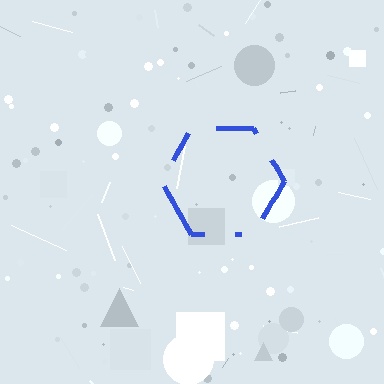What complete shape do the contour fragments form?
The contour fragments form a hexagon.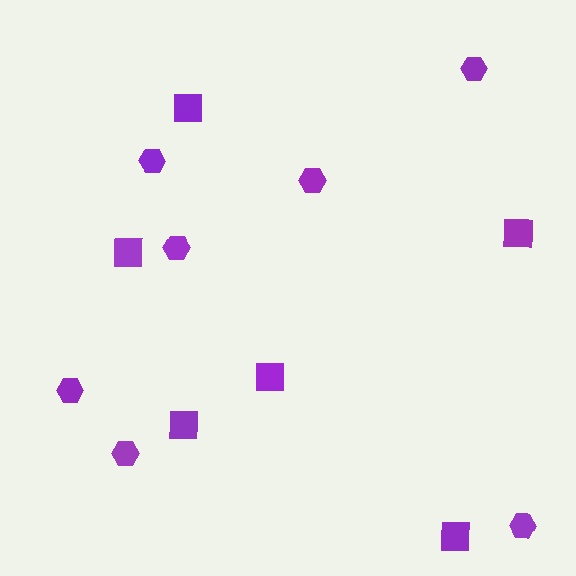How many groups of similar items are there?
There are 2 groups: one group of squares (6) and one group of hexagons (7).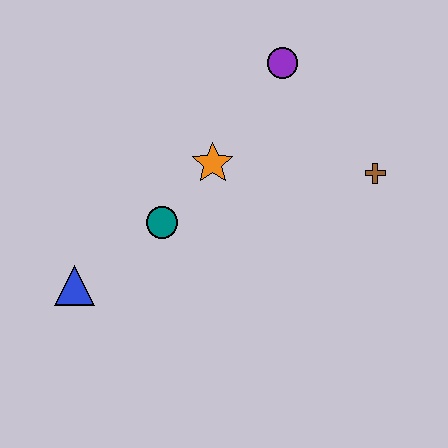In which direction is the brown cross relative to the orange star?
The brown cross is to the right of the orange star.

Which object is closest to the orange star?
The teal circle is closest to the orange star.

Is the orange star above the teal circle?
Yes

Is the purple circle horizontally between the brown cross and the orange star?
Yes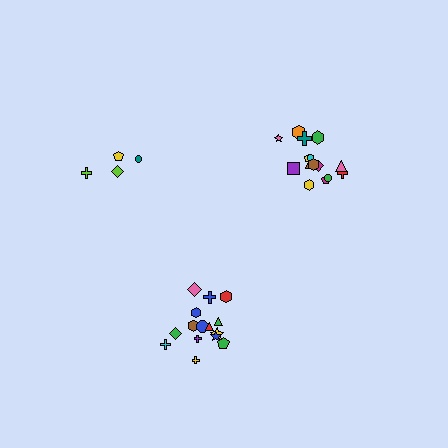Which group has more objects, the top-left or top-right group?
The top-right group.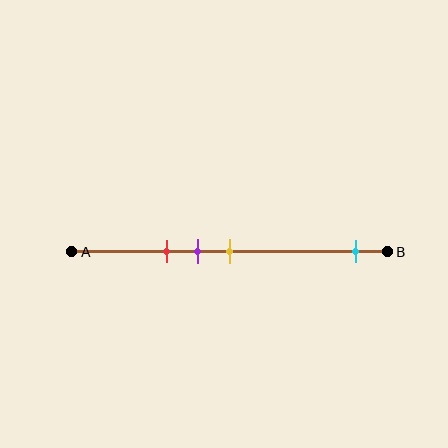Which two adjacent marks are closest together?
The purple and yellow marks are the closest adjacent pair.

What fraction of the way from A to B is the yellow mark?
The yellow mark is approximately 50% (0.5) of the way from A to B.